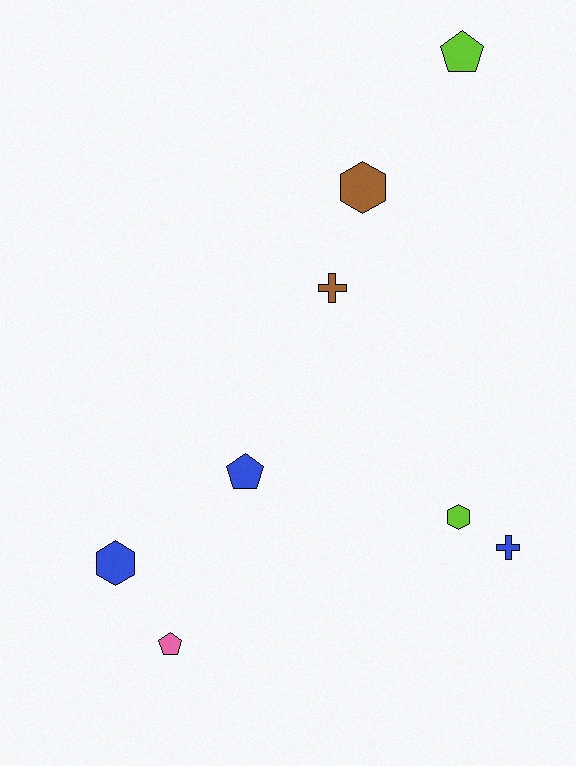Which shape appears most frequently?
Pentagon, with 3 objects.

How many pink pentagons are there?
There is 1 pink pentagon.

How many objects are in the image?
There are 8 objects.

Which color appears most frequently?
Blue, with 3 objects.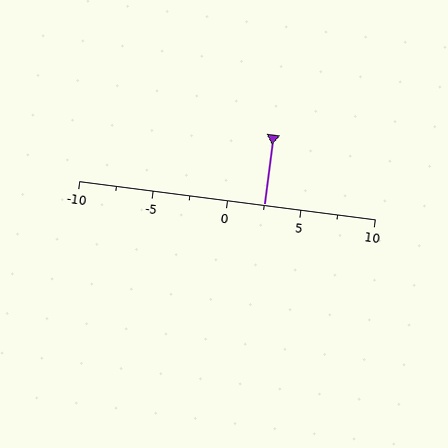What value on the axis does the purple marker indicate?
The marker indicates approximately 2.5.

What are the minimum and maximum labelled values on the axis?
The axis runs from -10 to 10.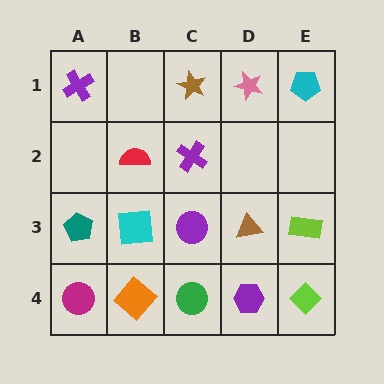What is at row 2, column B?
A red semicircle.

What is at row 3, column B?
A cyan square.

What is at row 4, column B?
An orange diamond.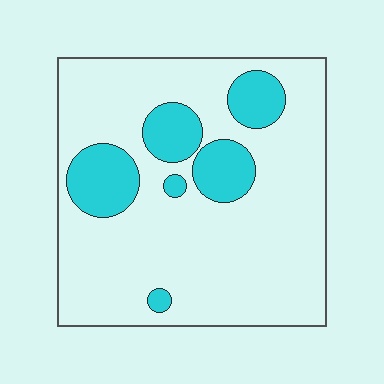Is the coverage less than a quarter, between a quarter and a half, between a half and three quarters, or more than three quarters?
Less than a quarter.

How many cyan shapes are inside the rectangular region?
6.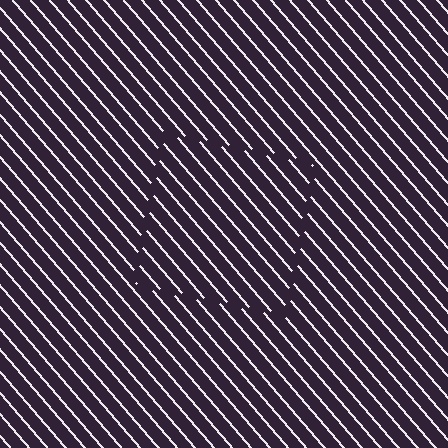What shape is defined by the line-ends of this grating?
An illusory square. The interior of the shape contains the same grating, shifted by half a period — the contour is defined by the phase discontinuity where line-ends from the inner and outer gratings abut.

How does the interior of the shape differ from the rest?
The interior of the shape contains the same grating, shifted by half a period — the contour is defined by the phase discontinuity where line-ends from the inner and outer gratings abut.